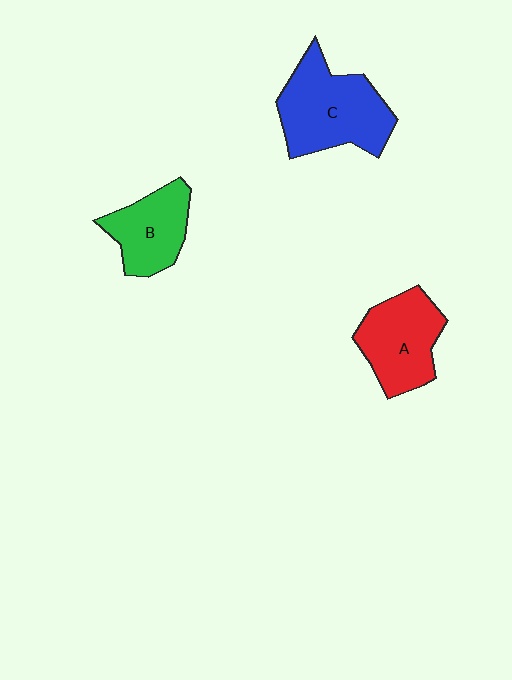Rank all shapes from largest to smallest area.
From largest to smallest: C (blue), A (red), B (green).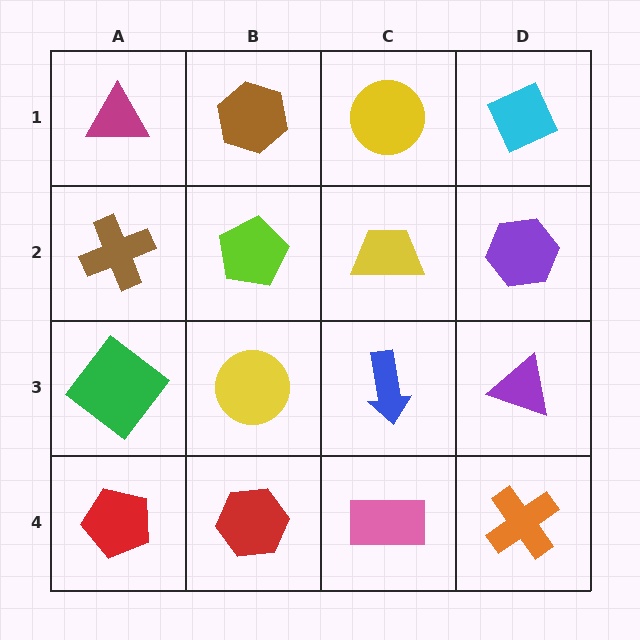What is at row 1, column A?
A magenta triangle.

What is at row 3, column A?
A green diamond.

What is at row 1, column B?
A brown hexagon.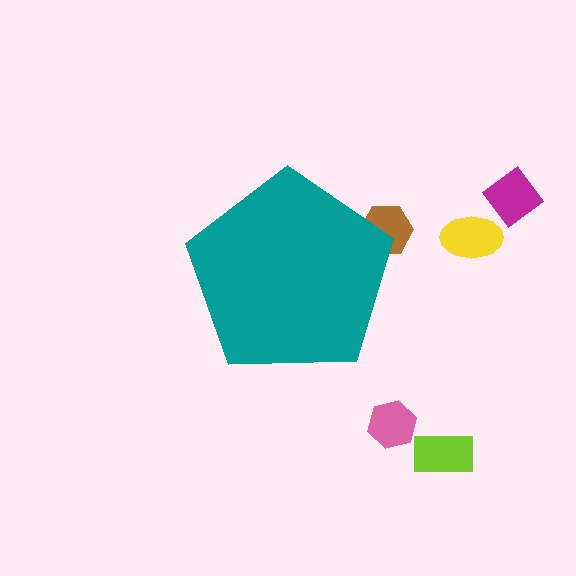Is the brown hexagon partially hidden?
Yes, the brown hexagon is partially hidden behind the teal pentagon.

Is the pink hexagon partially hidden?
No, the pink hexagon is fully visible.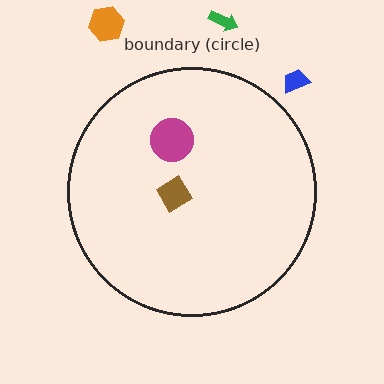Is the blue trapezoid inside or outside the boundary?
Outside.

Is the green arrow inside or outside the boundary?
Outside.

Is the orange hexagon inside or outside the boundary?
Outside.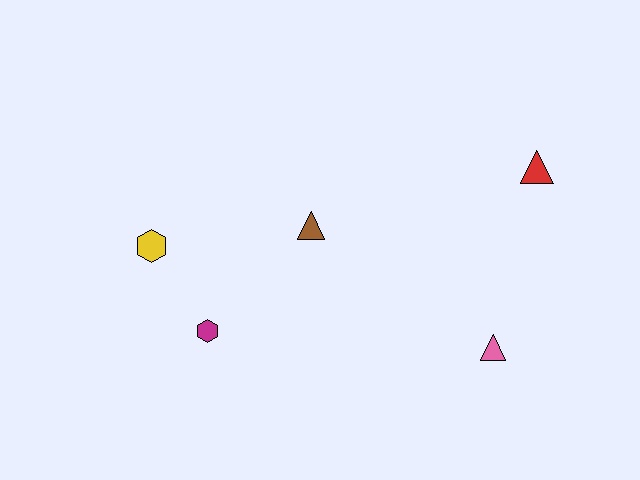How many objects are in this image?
There are 5 objects.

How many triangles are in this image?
There are 3 triangles.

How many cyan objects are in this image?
There are no cyan objects.